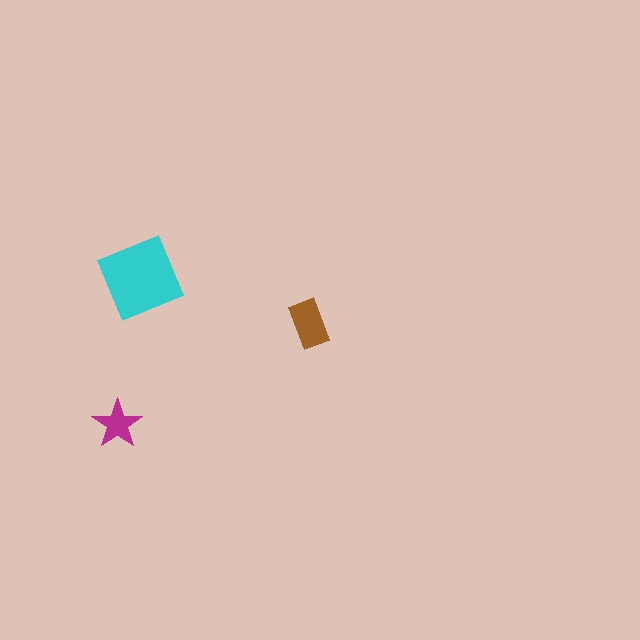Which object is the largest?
The cyan diamond.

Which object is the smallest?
The magenta star.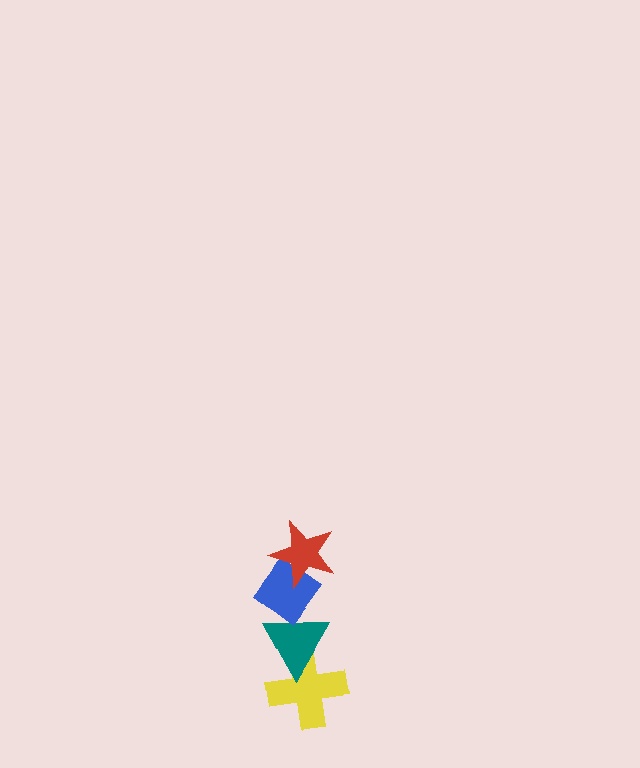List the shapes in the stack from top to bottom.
From top to bottom: the red star, the blue diamond, the teal triangle, the yellow cross.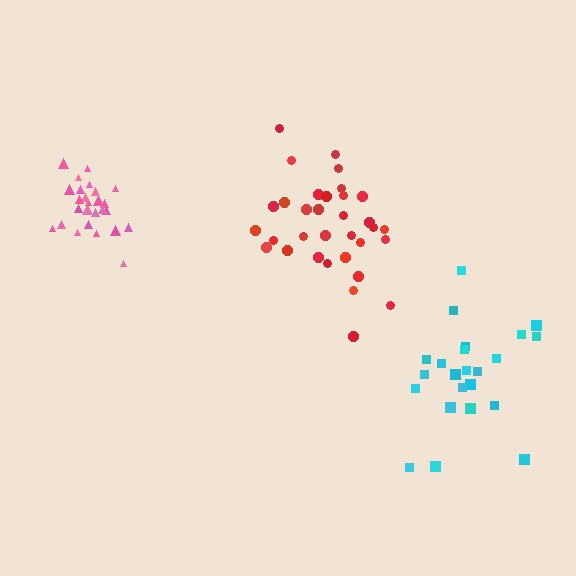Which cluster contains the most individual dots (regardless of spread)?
Red (33).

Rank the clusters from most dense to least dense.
pink, red, cyan.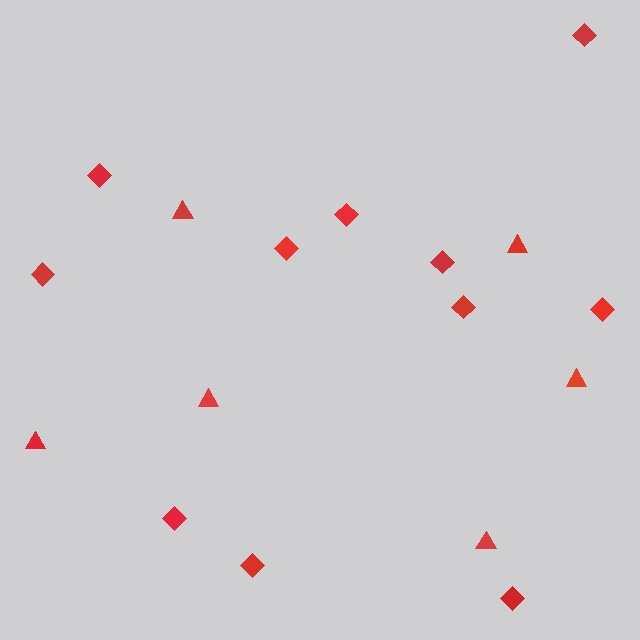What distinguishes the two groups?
There are 2 groups: one group of diamonds (11) and one group of triangles (6).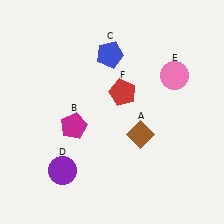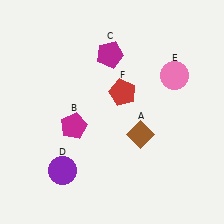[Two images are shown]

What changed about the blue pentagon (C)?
In Image 1, C is blue. In Image 2, it changed to magenta.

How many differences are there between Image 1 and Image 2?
There is 1 difference between the two images.